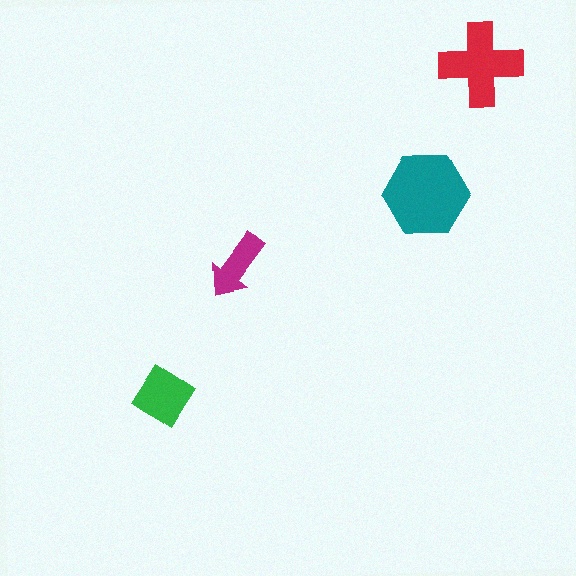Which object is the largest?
The teal hexagon.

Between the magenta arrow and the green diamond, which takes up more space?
The green diamond.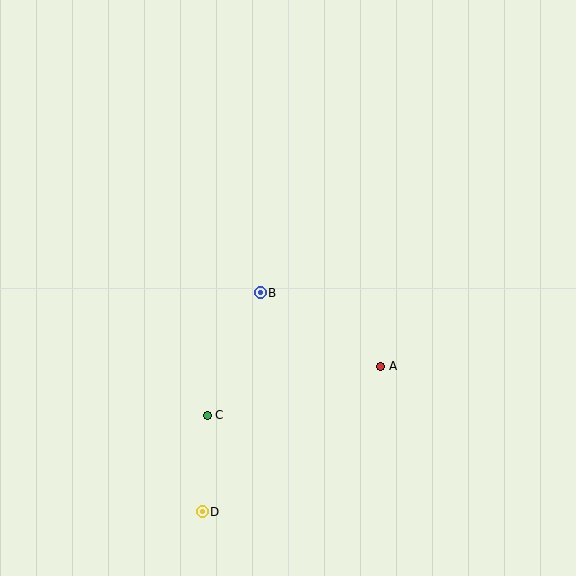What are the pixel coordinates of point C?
Point C is at (207, 415).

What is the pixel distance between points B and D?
The distance between B and D is 227 pixels.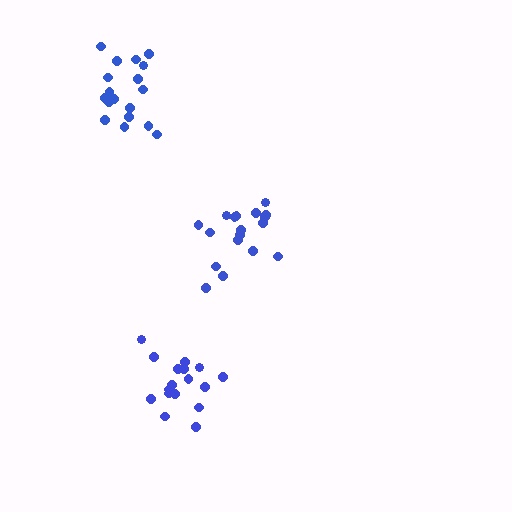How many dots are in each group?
Group 1: 18 dots, Group 2: 18 dots, Group 3: 17 dots (53 total).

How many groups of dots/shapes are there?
There are 3 groups.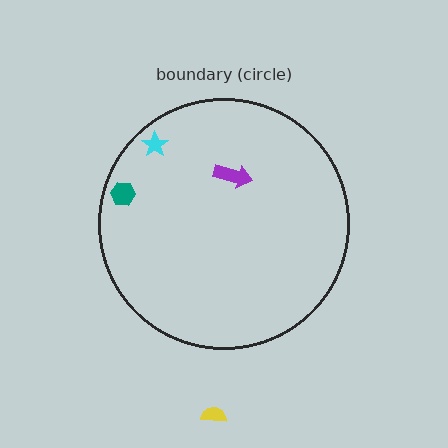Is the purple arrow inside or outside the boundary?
Inside.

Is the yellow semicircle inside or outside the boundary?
Outside.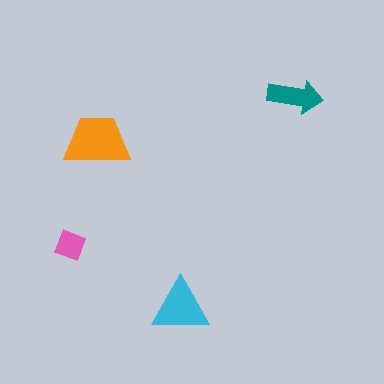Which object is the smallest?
The pink diamond.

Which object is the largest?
The orange trapezoid.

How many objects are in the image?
There are 4 objects in the image.